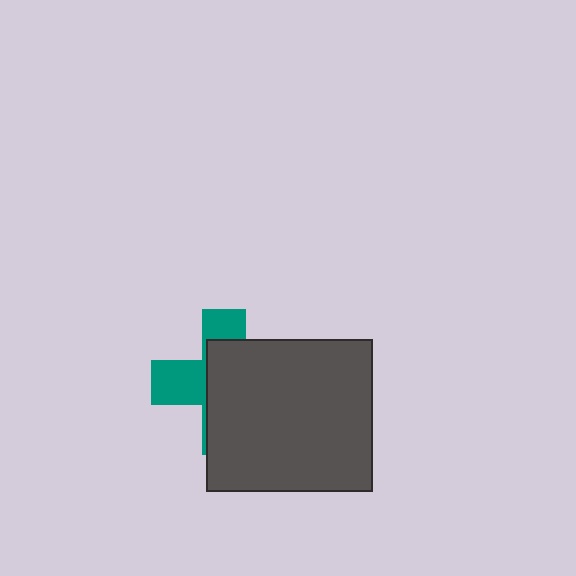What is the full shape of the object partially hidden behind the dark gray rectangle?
The partially hidden object is a teal cross.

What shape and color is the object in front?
The object in front is a dark gray rectangle.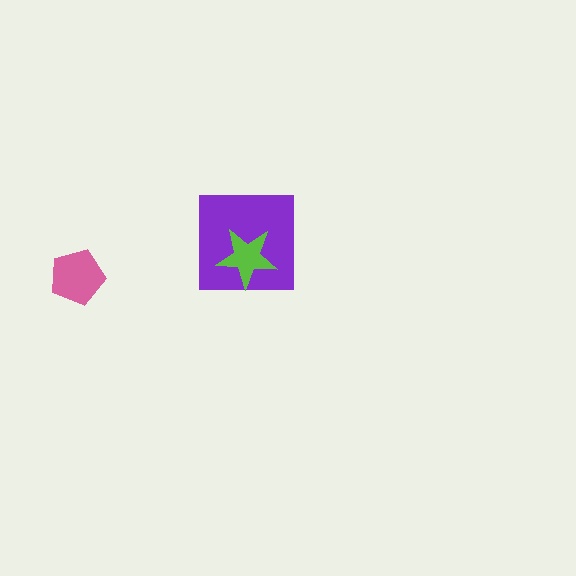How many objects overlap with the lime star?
1 object overlaps with the lime star.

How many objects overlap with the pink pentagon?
0 objects overlap with the pink pentagon.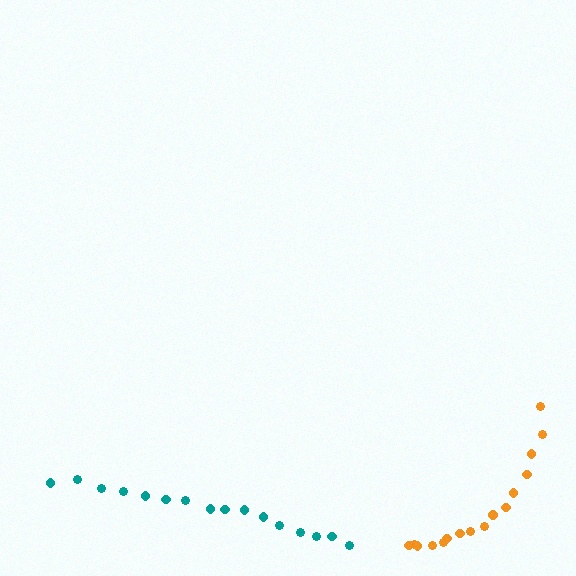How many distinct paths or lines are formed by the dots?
There are 2 distinct paths.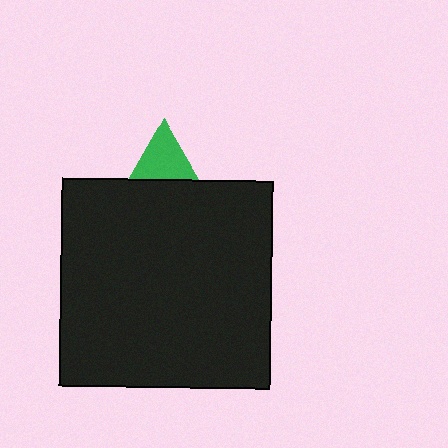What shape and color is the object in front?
The object in front is a black rectangle.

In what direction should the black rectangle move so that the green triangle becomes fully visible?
The black rectangle should move down. That is the shortest direction to clear the overlap and leave the green triangle fully visible.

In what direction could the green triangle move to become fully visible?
The green triangle could move up. That would shift it out from behind the black rectangle entirely.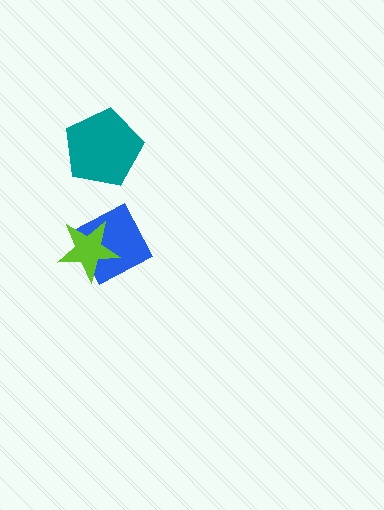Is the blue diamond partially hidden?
Yes, it is partially covered by another shape.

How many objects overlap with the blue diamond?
1 object overlaps with the blue diamond.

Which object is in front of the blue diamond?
The lime star is in front of the blue diamond.